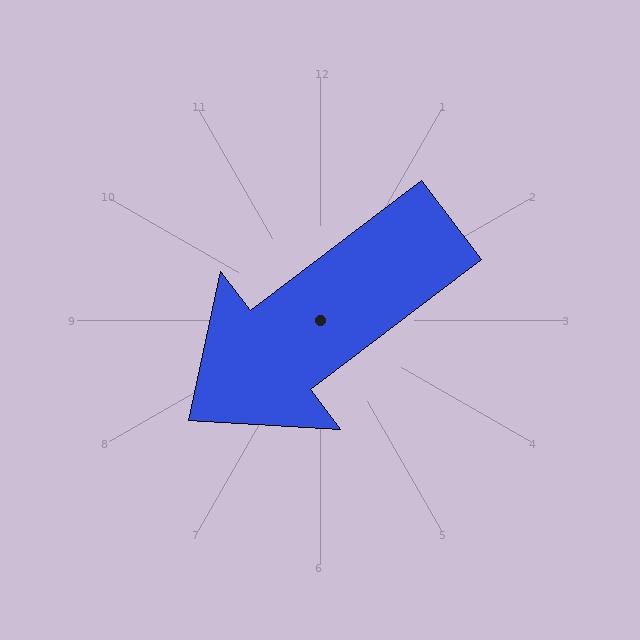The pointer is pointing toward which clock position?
Roughly 8 o'clock.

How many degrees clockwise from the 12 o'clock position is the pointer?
Approximately 233 degrees.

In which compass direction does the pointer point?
Southwest.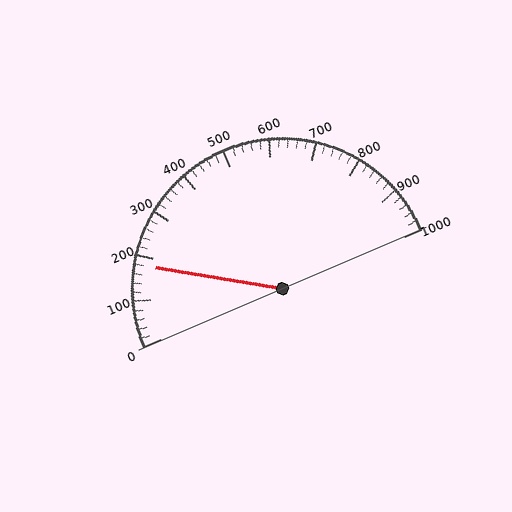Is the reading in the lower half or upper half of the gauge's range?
The reading is in the lower half of the range (0 to 1000).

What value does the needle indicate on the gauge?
The needle indicates approximately 180.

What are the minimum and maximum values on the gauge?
The gauge ranges from 0 to 1000.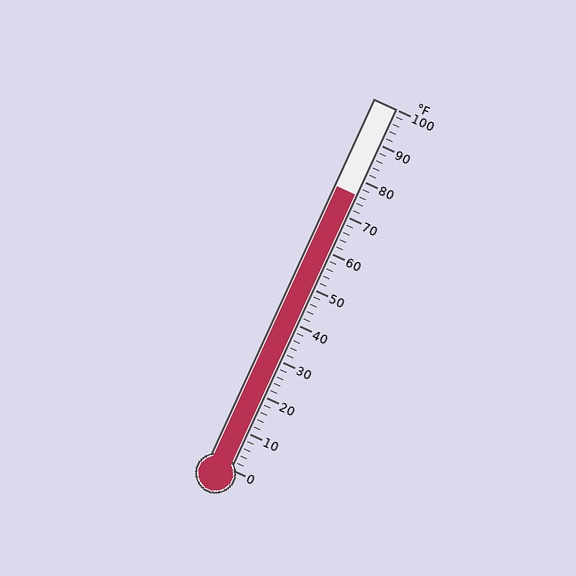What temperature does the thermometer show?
The thermometer shows approximately 76°F.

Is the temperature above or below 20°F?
The temperature is above 20°F.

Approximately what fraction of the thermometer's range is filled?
The thermometer is filled to approximately 75% of its range.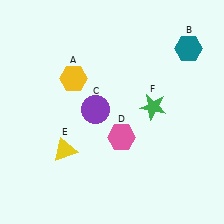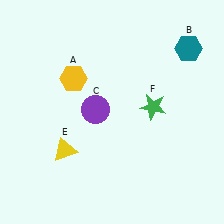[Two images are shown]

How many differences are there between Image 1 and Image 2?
There is 1 difference between the two images.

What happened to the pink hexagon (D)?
The pink hexagon (D) was removed in Image 2. It was in the bottom-right area of Image 1.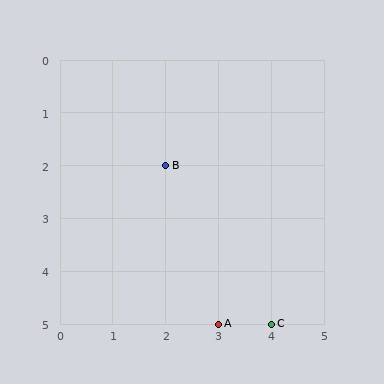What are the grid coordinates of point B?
Point B is at grid coordinates (2, 2).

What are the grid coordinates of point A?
Point A is at grid coordinates (3, 5).